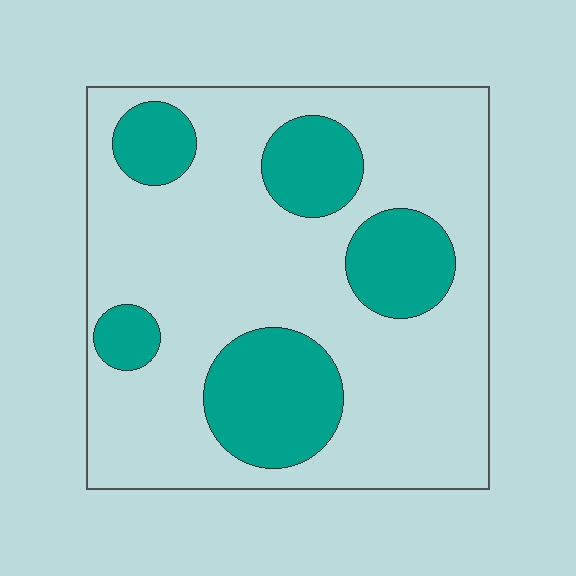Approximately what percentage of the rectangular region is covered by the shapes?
Approximately 25%.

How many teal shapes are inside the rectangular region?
5.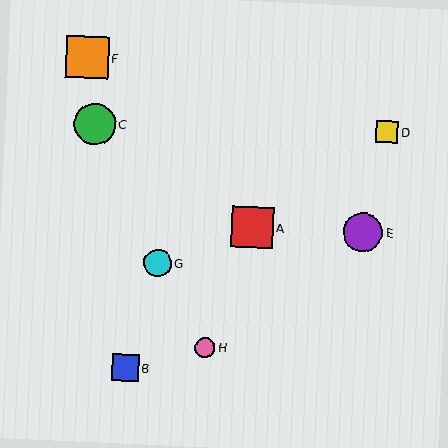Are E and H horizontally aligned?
No, E is at y≈232 and H is at y≈348.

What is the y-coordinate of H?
Object H is at y≈348.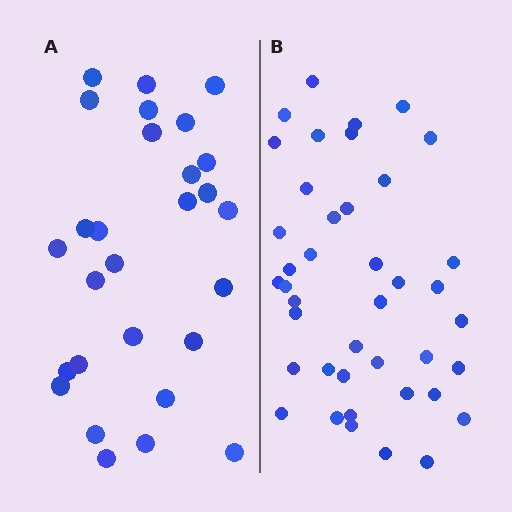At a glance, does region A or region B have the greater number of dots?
Region B (the right region) has more dots.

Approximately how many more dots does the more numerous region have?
Region B has approximately 15 more dots than region A.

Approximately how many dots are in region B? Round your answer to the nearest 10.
About 40 dots. (The exact count is 41, which rounds to 40.)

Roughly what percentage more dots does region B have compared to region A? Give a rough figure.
About 45% more.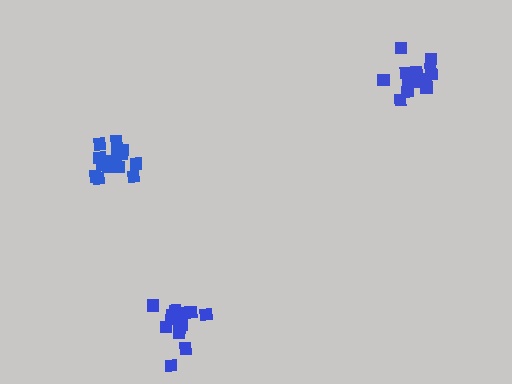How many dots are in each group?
Group 1: 15 dots, Group 2: 13 dots, Group 3: 14 dots (42 total).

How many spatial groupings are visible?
There are 3 spatial groupings.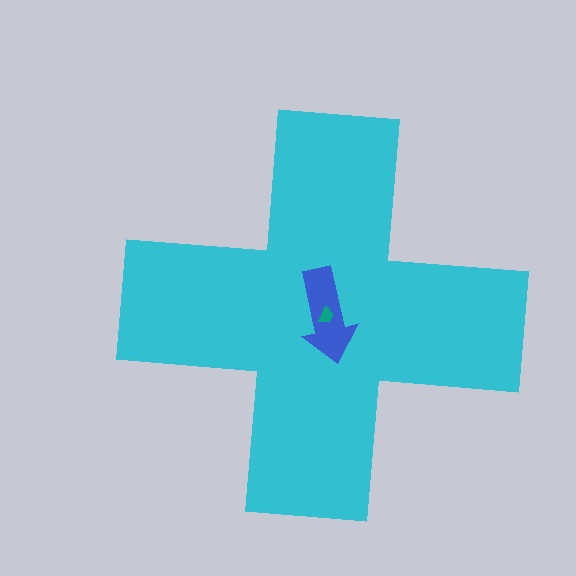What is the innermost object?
The teal trapezoid.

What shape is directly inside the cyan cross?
The blue arrow.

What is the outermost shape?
The cyan cross.